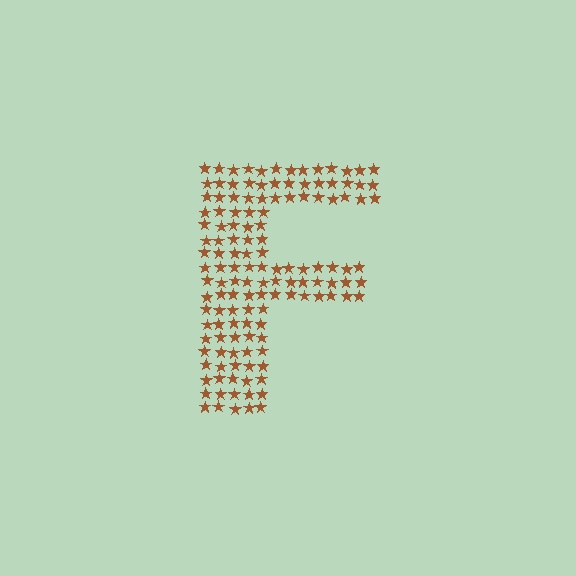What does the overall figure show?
The overall figure shows the letter F.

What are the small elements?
The small elements are stars.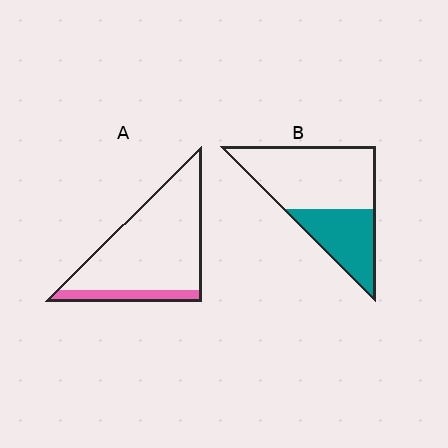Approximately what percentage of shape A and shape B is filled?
A is approximately 15% and B is approximately 35%.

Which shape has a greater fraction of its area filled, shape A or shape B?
Shape B.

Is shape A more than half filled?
No.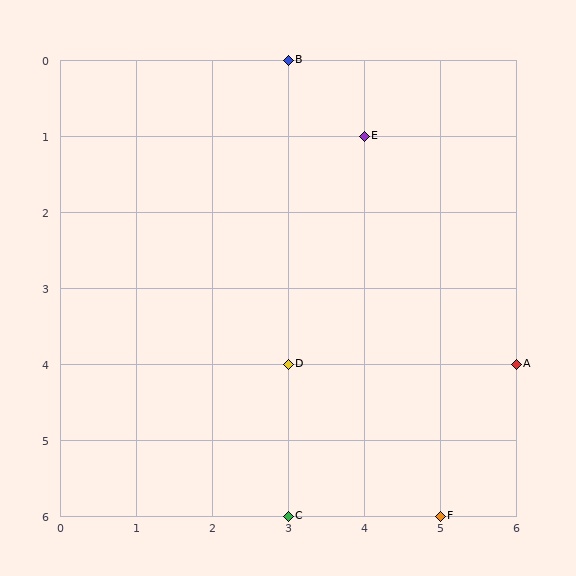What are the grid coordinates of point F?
Point F is at grid coordinates (5, 6).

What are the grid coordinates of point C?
Point C is at grid coordinates (3, 6).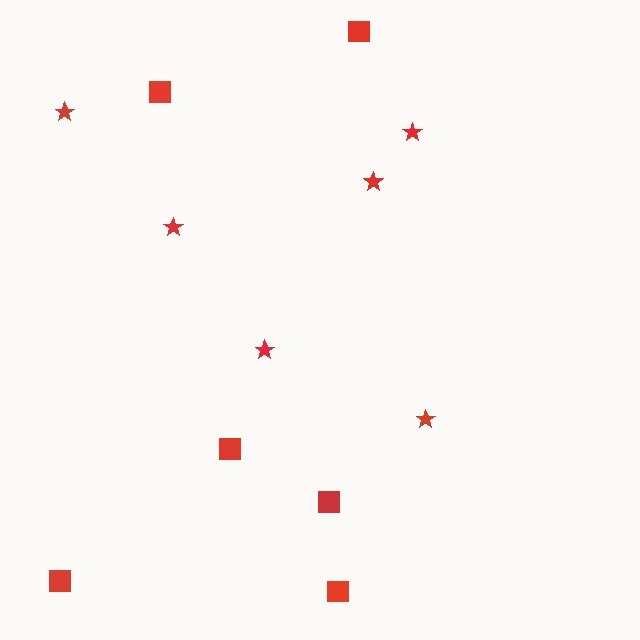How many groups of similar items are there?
There are 2 groups: one group of squares (6) and one group of stars (6).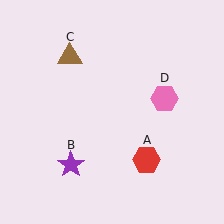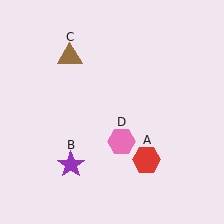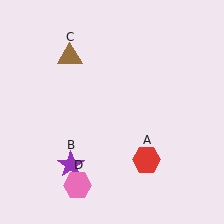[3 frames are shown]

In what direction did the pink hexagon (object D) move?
The pink hexagon (object D) moved down and to the left.